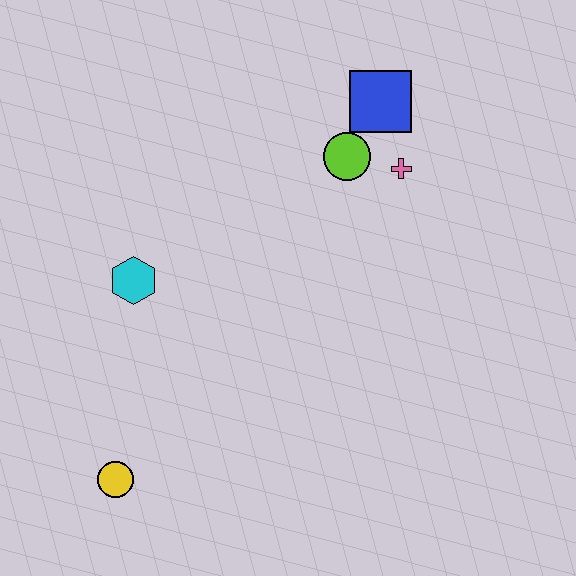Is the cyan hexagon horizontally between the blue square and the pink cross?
No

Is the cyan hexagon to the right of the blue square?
No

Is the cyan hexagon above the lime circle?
No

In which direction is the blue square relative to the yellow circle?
The blue square is above the yellow circle.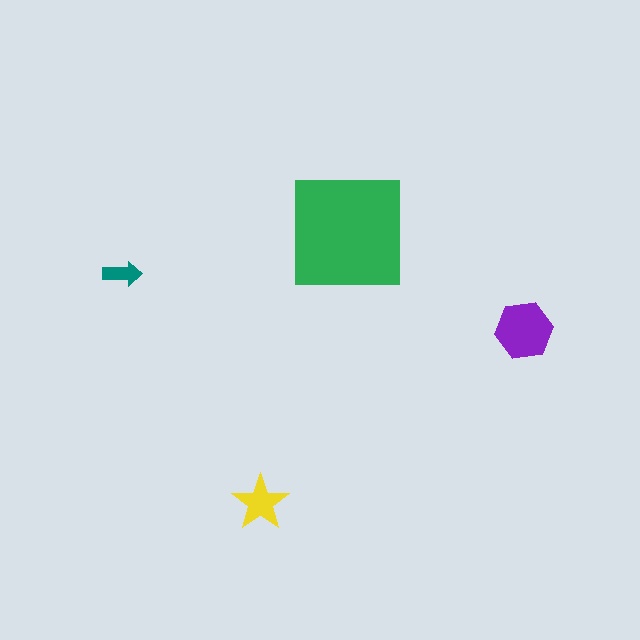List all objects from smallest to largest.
The teal arrow, the yellow star, the purple hexagon, the green square.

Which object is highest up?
The green square is topmost.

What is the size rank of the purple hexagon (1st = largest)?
2nd.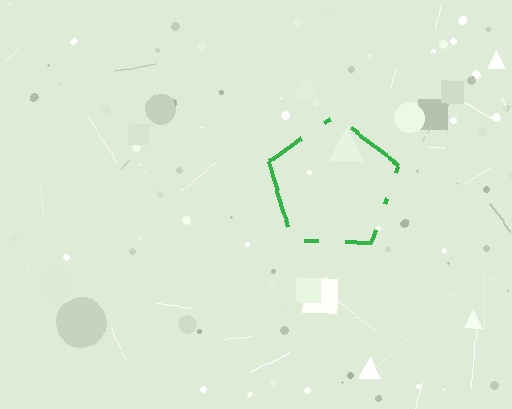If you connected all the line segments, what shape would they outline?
They would outline a pentagon.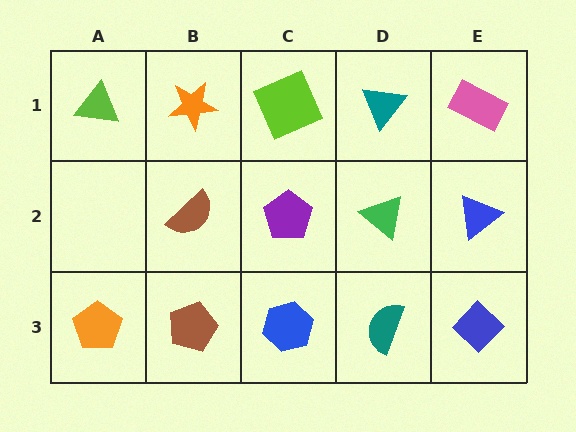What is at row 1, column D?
A teal triangle.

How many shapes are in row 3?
5 shapes.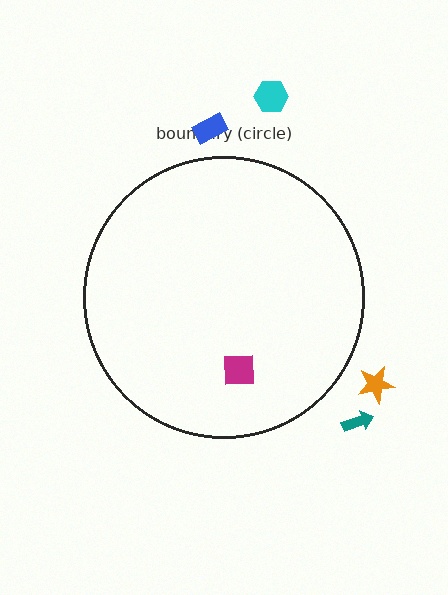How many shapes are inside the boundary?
1 inside, 4 outside.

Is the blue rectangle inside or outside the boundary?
Outside.